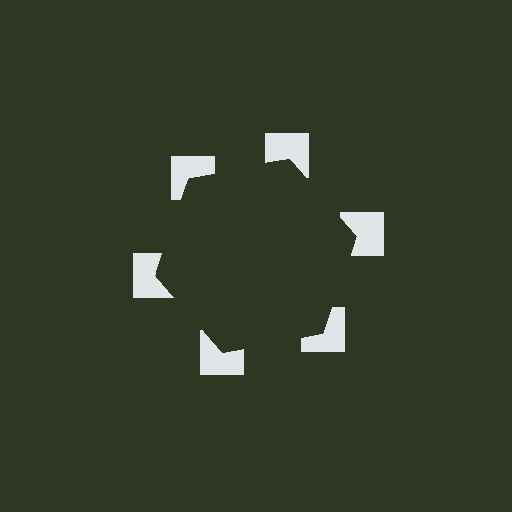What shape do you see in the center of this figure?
An illusory hexagon — its edges are inferred from the aligned wedge cuts in the notched squares, not physically drawn.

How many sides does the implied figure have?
6 sides.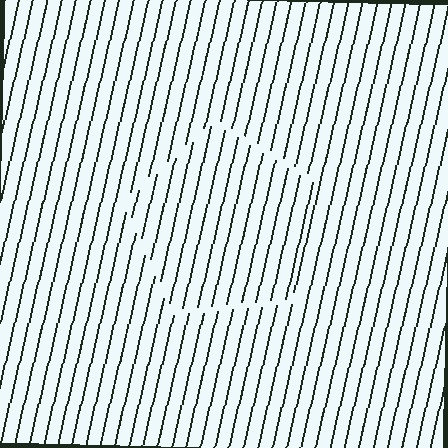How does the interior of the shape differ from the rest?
The interior of the shape contains the same grating, shifted by half a period — the contour is defined by the phase discontinuity where line-ends from the inner and outer gratings abut.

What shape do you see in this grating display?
An illusory pentagon. The interior of the shape contains the same grating, shifted by half a period — the contour is defined by the phase discontinuity where line-ends from the inner and outer gratings abut.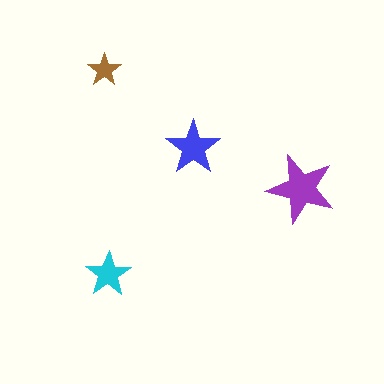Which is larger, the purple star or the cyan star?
The purple one.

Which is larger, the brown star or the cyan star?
The cyan one.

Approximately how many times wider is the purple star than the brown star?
About 2 times wider.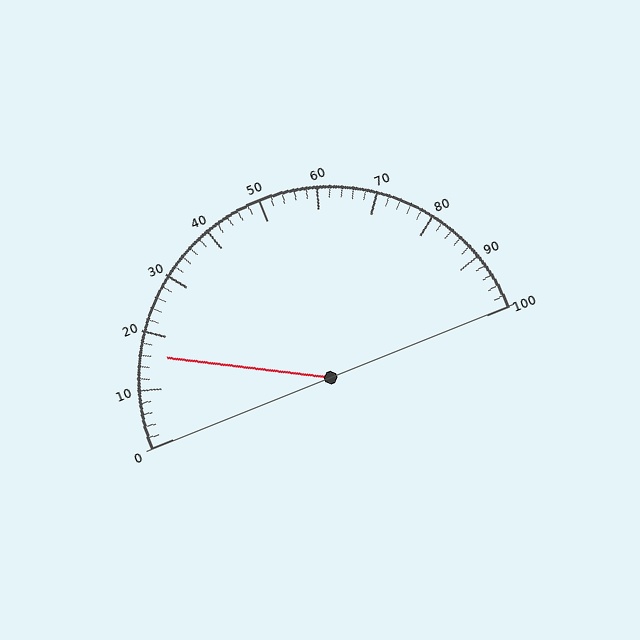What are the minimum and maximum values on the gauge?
The gauge ranges from 0 to 100.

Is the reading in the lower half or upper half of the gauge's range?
The reading is in the lower half of the range (0 to 100).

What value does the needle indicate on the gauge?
The needle indicates approximately 16.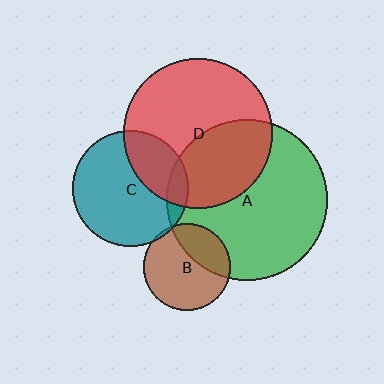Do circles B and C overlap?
Yes.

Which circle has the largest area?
Circle A (green).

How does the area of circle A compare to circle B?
Approximately 3.5 times.